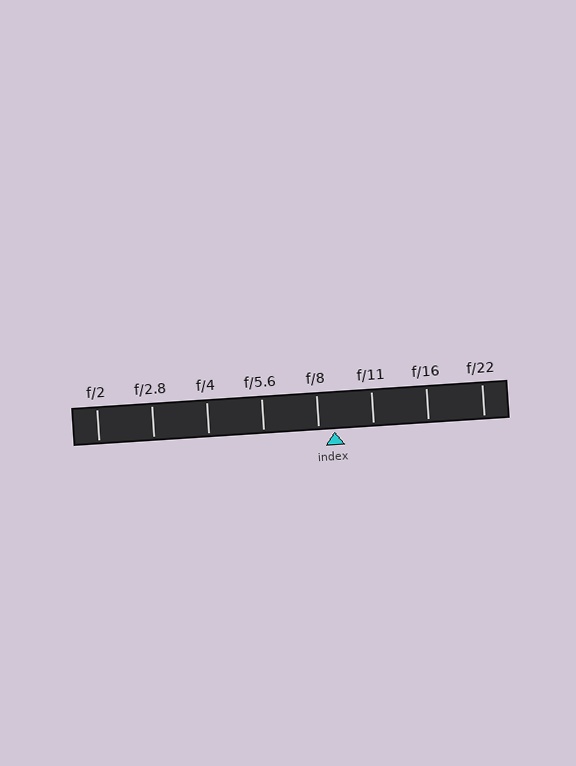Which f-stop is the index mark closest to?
The index mark is closest to f/8.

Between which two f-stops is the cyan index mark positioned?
The index mark is between f/8 and f/11.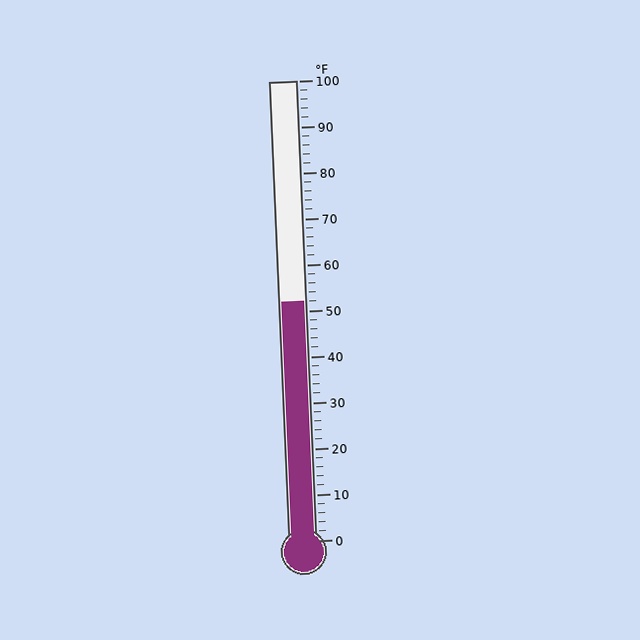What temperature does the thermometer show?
The thermometer shows approximately 52°F.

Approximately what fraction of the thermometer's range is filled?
The thermometer is filled to approximately 50% of its range.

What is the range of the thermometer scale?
The thermometer scale ranges from 0°F to 100°F.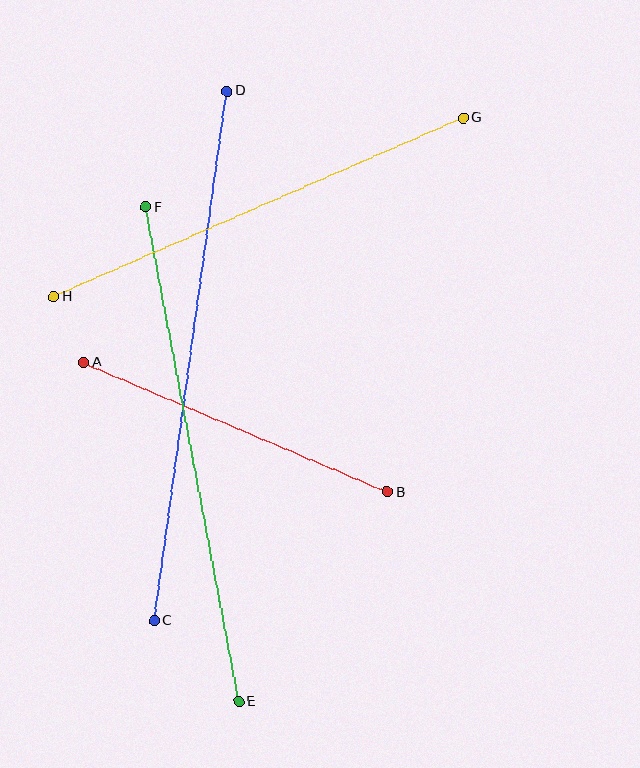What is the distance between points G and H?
The distance is approximately 447 pixels.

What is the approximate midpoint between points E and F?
The midpoint is at approximately (192, 454) pixels.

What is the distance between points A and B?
The distance is approximately 331 pixels.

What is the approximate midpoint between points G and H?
The midpoint is at approximately (258, 207) pixels.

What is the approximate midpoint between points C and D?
The midpoint is at approximately (191, 356) pixels.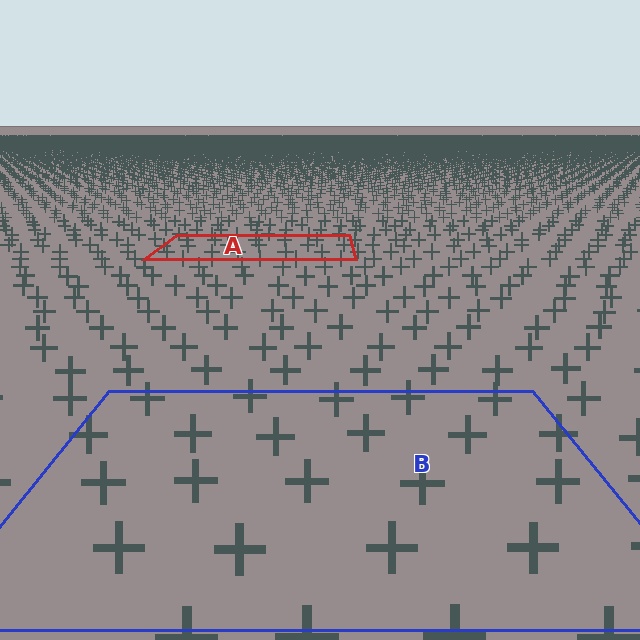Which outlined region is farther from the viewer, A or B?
Region A is farther from the viewer — the texture elements inside it appear smaller and more densely packed.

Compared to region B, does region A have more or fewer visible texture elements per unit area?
Region A has more texture elements per unit area — they are packed more densely because it is farther away.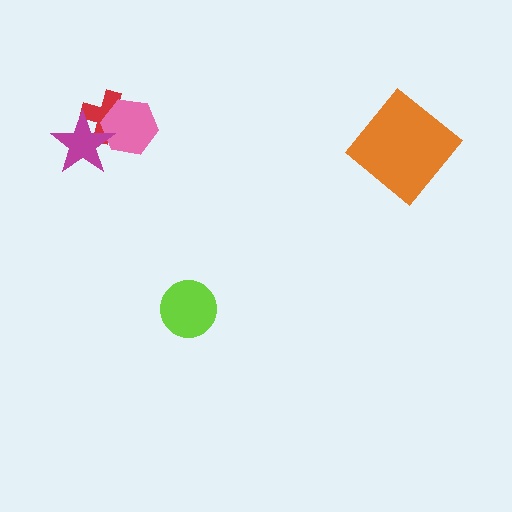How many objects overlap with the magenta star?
2 objects overlap with the magenta star.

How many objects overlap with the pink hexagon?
2 objects overlap with the pink hexagon.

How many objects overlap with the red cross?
2 objects overlap with the red cross.